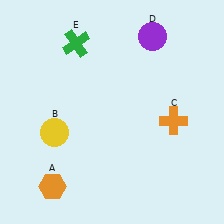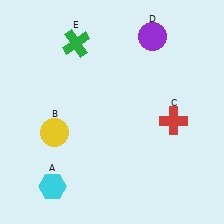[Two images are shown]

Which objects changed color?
A changed from orange to cyan. C changed from orange to red.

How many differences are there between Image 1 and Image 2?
There are 2 differences between the two images.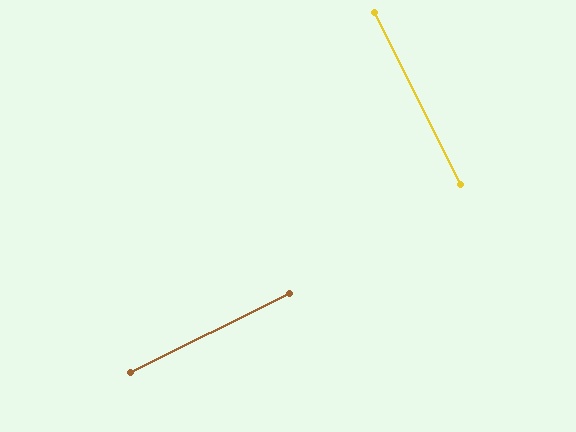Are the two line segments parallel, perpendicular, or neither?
Perpendicular — they meet at approximately 90°.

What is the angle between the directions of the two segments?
Approximately 90 degrees.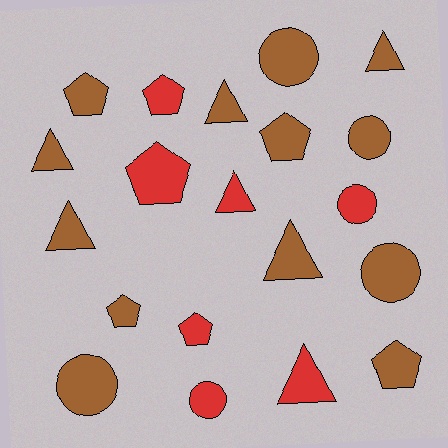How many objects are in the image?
There are 20 objects.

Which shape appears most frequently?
Triangle, with 7 objects.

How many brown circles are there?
There are 4 brown circles.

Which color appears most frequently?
Brown, with 13 objects.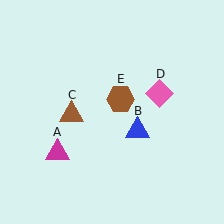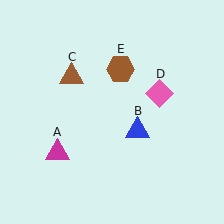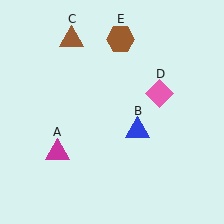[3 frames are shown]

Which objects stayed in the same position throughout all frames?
Magenta triangle (object A) and blue triangle (object B) and pink diamond (object D) remained stationary.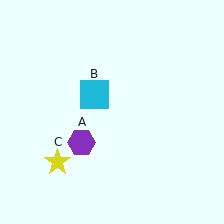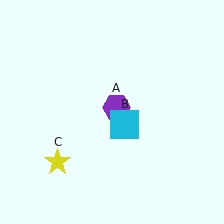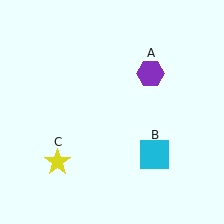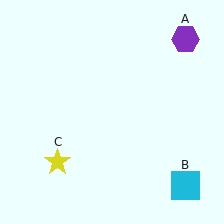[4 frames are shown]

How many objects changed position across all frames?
2 objects changed position: purple hexagon (object A), cyan square (object B).